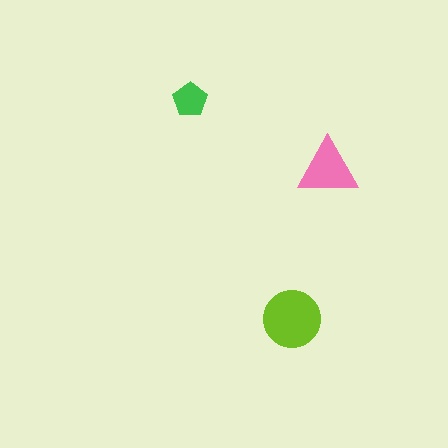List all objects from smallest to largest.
The green pentagon, the pink triangle, the lime circle.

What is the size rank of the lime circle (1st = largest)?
1st.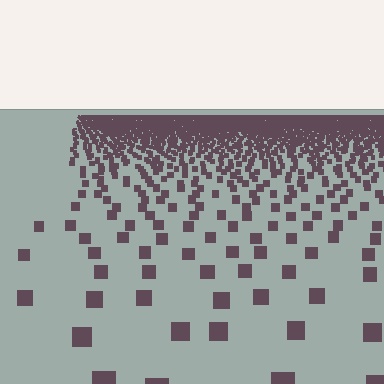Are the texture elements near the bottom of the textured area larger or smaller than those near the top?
Larger. Near the bottom, elements are closer to the viewer and appear at a bigger on-screen size.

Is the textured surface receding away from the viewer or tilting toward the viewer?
The surface is receding away from the viewer. Texture elements get smaller and denser toward the top.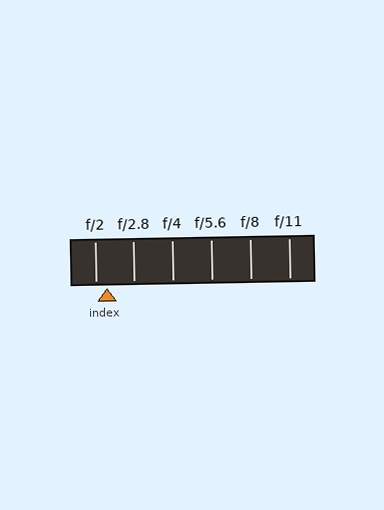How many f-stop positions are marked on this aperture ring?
There are 6 f-stop positions marked.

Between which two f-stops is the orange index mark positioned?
The index mark is between f/2 and f/2.8.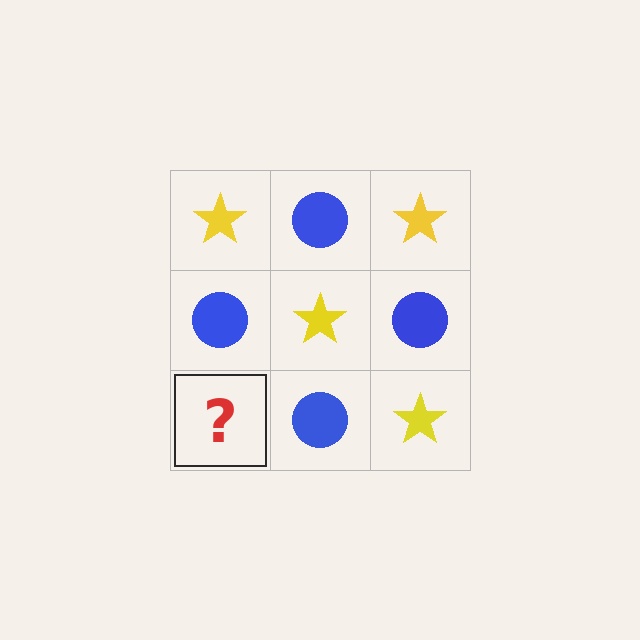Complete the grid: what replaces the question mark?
The question mark should be replaced with a yellow star.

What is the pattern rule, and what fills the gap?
The rule is that it alternates yellow star and blue circle in a checkerboard pattern. The gap should be filled with a yellow star.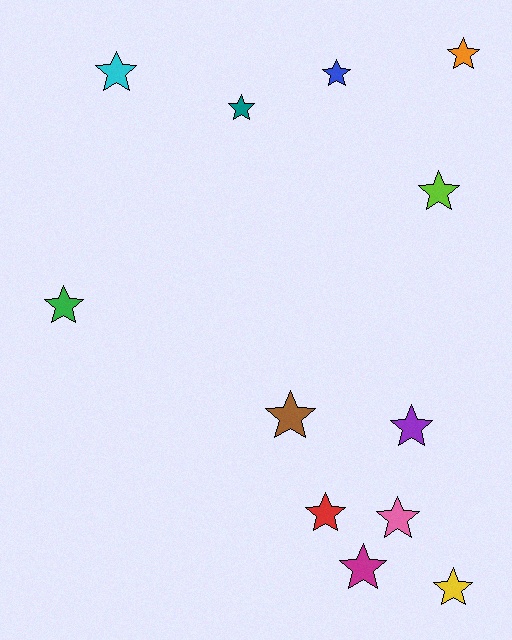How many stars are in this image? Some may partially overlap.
There are 12 stars.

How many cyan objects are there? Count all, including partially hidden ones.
There is 1 cyan object.